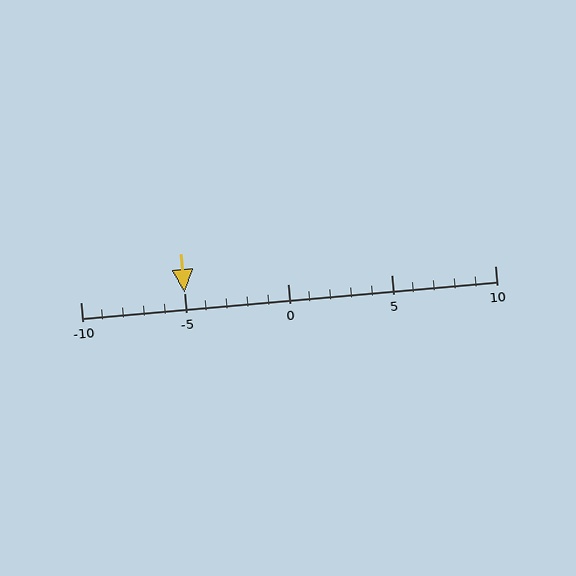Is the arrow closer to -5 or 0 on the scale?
The arrow is closer to -5.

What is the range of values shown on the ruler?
The ruler shows values from -10 to 10.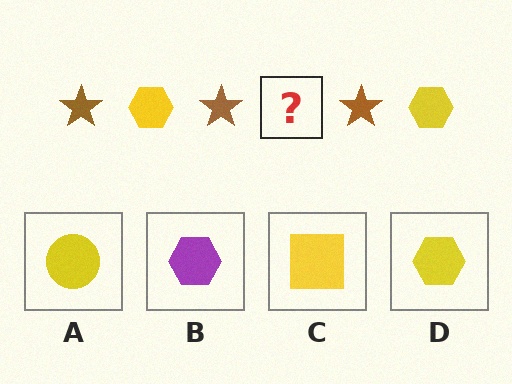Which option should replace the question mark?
Option D.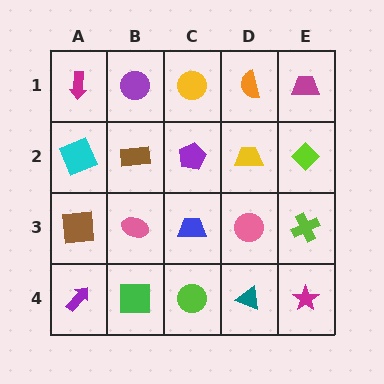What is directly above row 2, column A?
A magenta arrow.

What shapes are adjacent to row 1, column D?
A yellow trapezoid (row 2, column D), a yellow circle (row 1, column C), a magenta trapezoid (row 1, column E).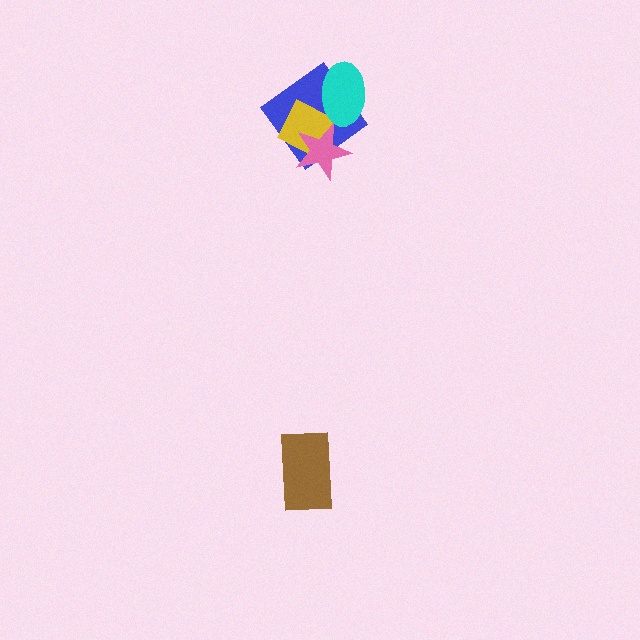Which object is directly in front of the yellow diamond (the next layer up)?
The cyan ellipse is directly in front of the yellow diamond.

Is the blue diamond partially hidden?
Yes, it is partially covered by another shape.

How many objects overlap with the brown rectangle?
0 objects overlap with the brown rectangle.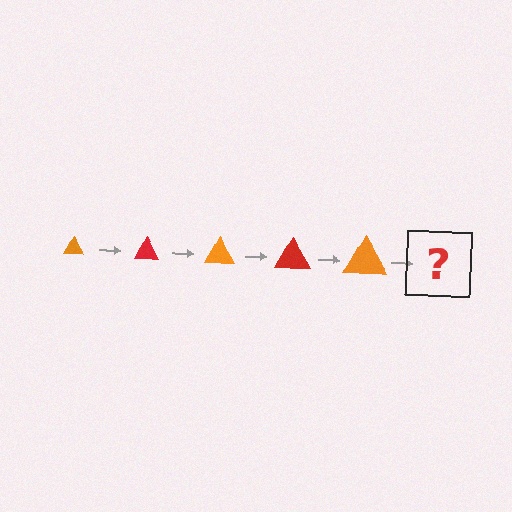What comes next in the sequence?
The next element should be a red triangle, larger than the previous one.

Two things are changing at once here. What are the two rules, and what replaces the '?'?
The two rules are that the triangle grows larger each step and the color cycles through orange and red. The '?' should be a red triangle, larger than the previous one.